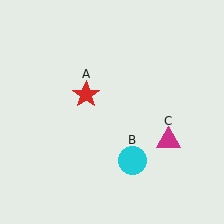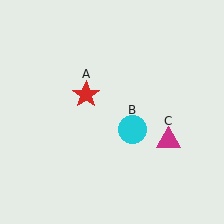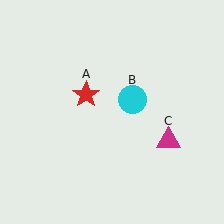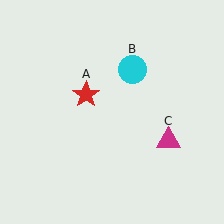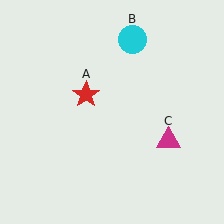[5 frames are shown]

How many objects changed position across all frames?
1 object changed position: cyan circle (object B).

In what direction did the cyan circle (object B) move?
The cyan circle (object B) moved up.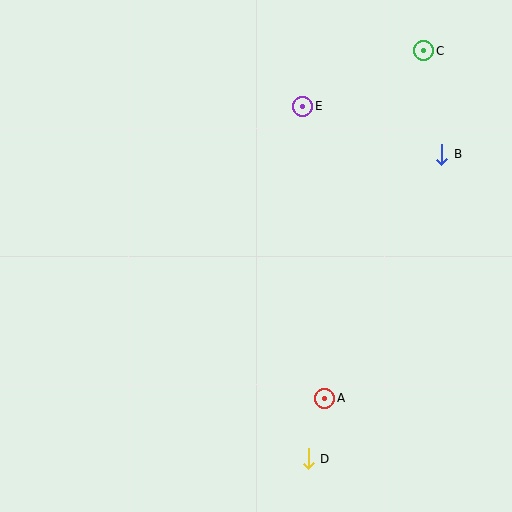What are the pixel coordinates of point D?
Point D is at (308, 459).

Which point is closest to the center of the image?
Point E at (303, 106) is closest to the center.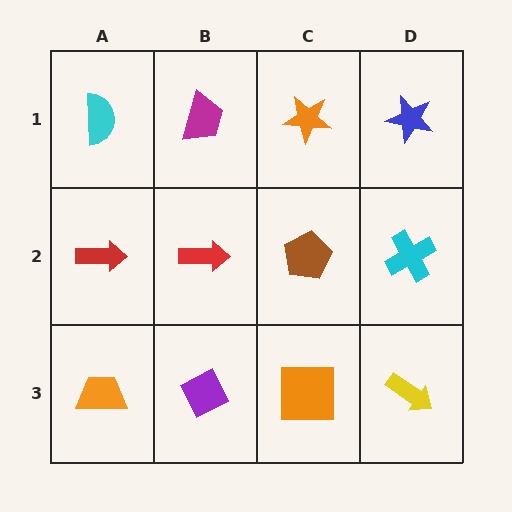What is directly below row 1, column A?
A red arrow.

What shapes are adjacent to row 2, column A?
A cyan semicircle (row 1, column A), an orange trapezoid (row 3, column A), a red arrow (row 2, column B).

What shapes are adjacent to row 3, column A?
A red arrow (row 2, column A), a purple diamond (row 3, column B).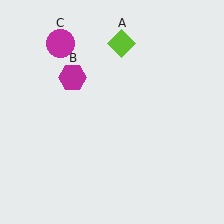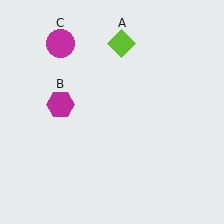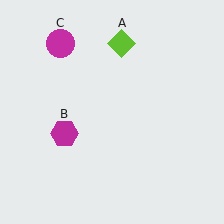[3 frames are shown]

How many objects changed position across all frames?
1 object changed position: magenta hexagon (object B).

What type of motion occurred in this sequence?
The magenta hexagon (object B) rotated counterclockwise around the center of the scene.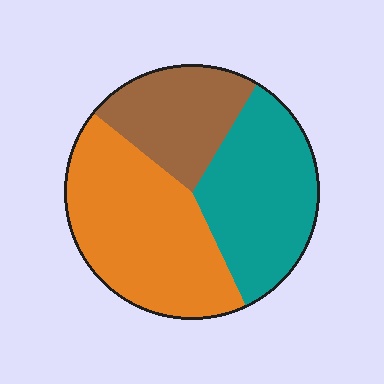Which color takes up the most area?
Orange, at roughly 45%.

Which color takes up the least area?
Brown, at roughly 25%.